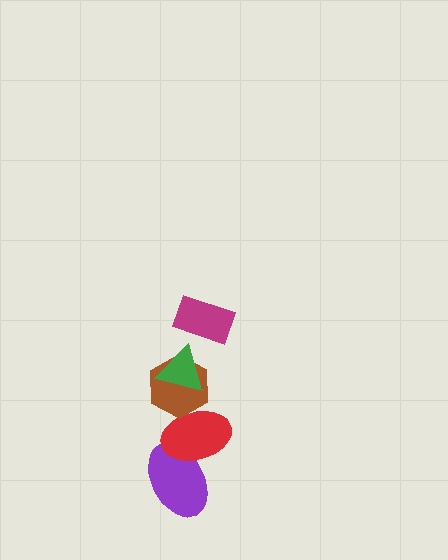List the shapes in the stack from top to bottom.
From top to bottom: the magenta rectangle, the green triangle, the brown hexagon, the red ellipse, the purple ellipse.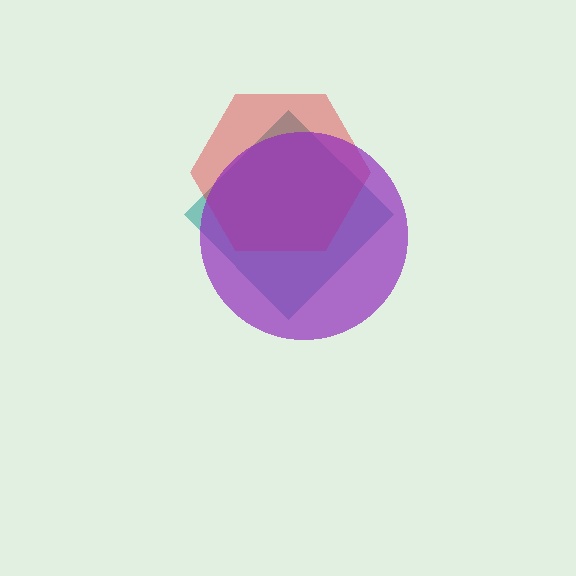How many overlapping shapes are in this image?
There are 3 overlapping shapes in the image.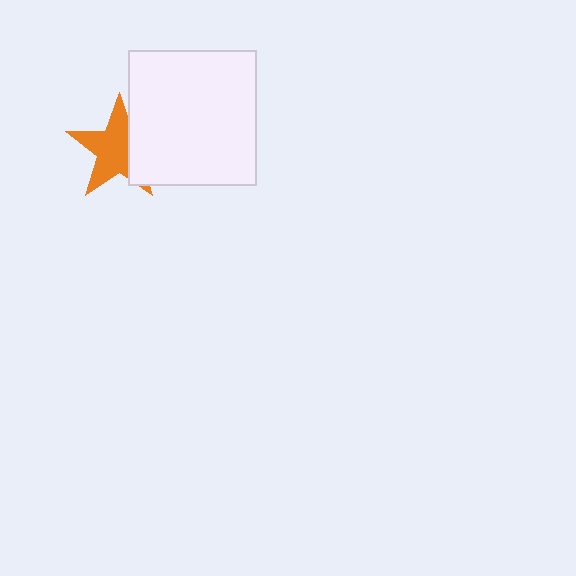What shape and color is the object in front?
The object in front is a white rectangle.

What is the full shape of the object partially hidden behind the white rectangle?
The partially hidden object is an orange star.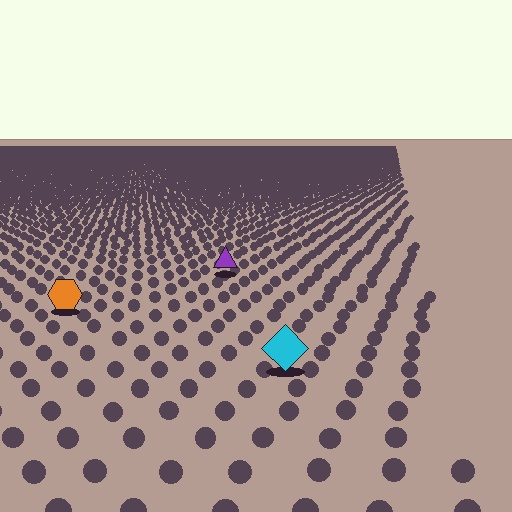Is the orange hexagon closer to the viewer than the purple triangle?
Yes. The orange hexagon is closer — you can tell from the texture gradient: the ground texture is coarser near it.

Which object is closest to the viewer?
The cyan diamond is closest. The texture marks near it are larger and more spread out.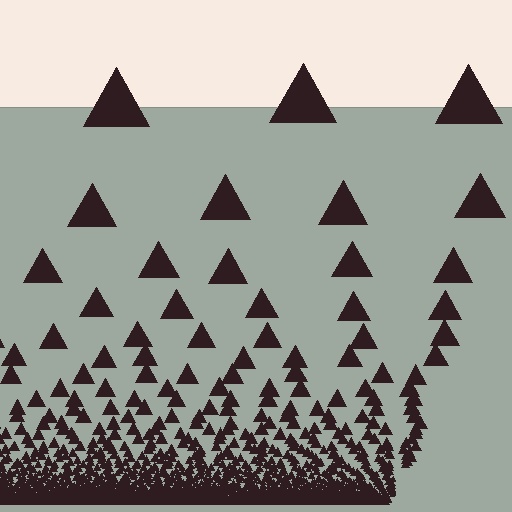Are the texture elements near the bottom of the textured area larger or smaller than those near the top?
Smaller. The gradient is inverted — elements near the bottom are smaller and denser.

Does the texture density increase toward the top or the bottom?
Density increases toward the bottom.